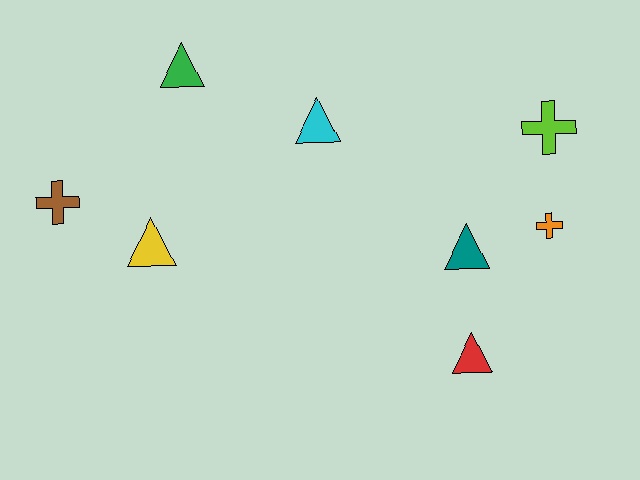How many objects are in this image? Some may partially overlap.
There are 8 objects.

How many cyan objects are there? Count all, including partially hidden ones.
There is 1 cyan object.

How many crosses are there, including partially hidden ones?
There are 3 crosses.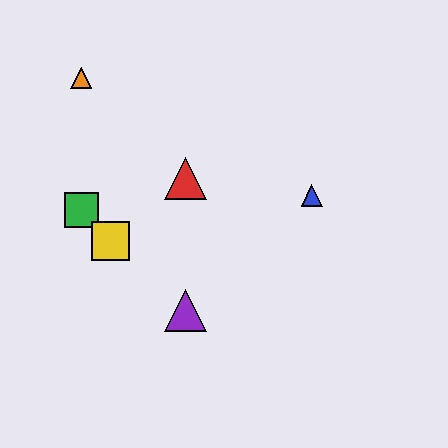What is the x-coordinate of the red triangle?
The red triangle is at x≈186.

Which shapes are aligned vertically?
The red triangle, the purple triangle are aligned vertically.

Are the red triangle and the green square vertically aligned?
No, the red triangle is at x≈186 and the green square is at x≈82.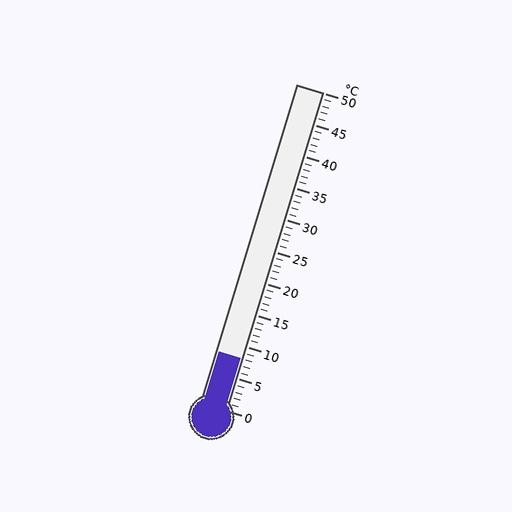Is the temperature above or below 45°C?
The temperature is below 45°C.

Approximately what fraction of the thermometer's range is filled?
The thermometer is filled to approximately 15% of its range.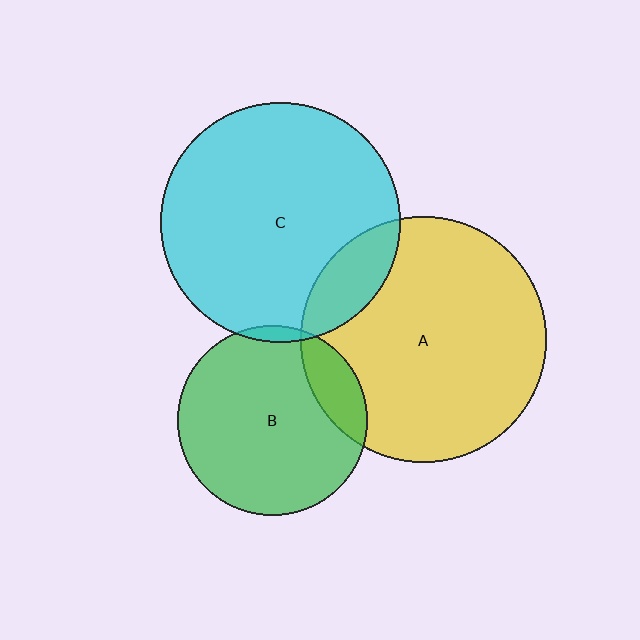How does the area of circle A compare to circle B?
Approximately 1.7 times.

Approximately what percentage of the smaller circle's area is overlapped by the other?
Approximately 15%.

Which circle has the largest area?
Circle A (yellow).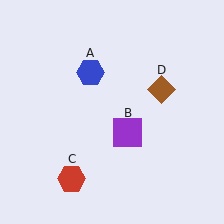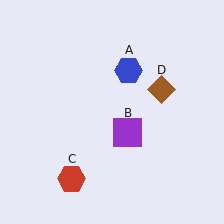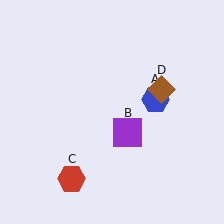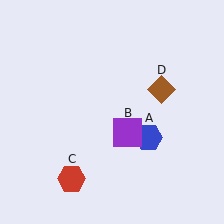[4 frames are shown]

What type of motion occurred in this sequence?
The blue hexagon (object A) rotated clockwise around the center of the scene.